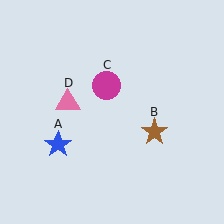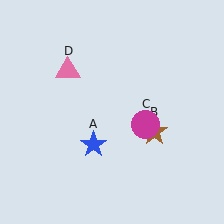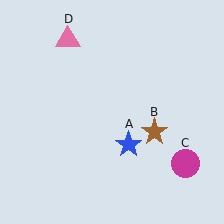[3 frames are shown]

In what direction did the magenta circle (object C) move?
The magenta circle (object C) moved down and to the right.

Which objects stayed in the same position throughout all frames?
Brown star (object B) remained stationary.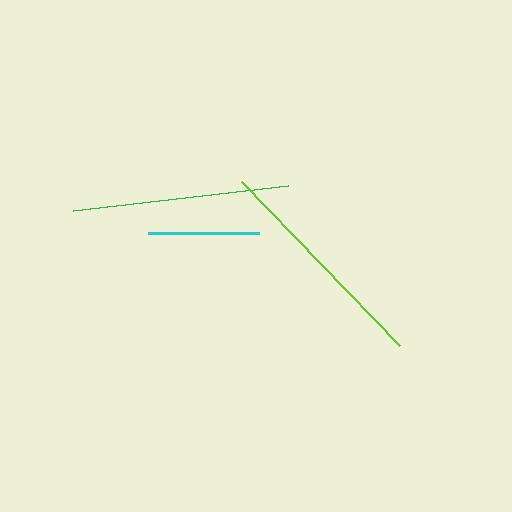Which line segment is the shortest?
The cyan line is the shortest at approximately 111 pixels.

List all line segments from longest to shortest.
From longest to shortest: lime, green, cyan.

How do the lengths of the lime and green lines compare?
The lime and green lines are approximately the same length.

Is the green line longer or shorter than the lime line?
The lime line is longer than the green line.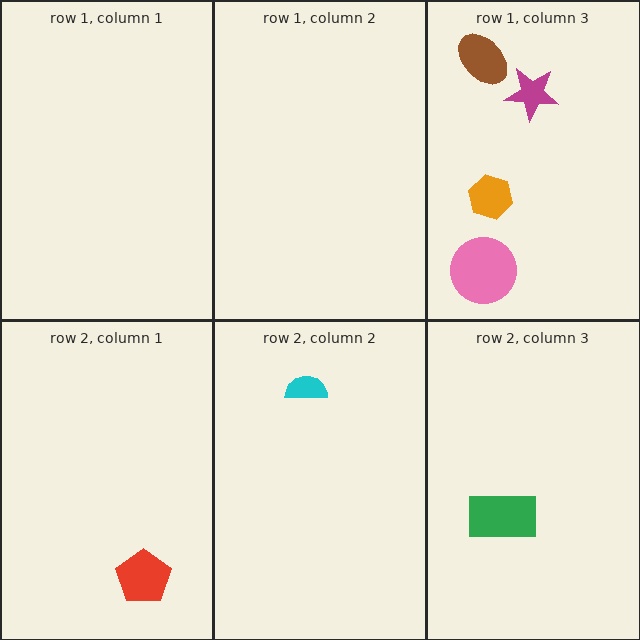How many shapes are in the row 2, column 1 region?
1.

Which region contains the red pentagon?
The row 2, column 1 region.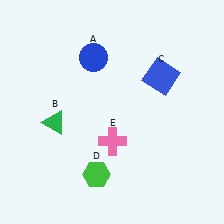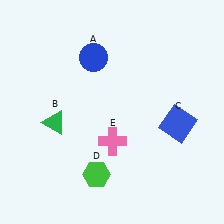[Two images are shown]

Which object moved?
The blue square (C) moved down.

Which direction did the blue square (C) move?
The blue square (C) moved down.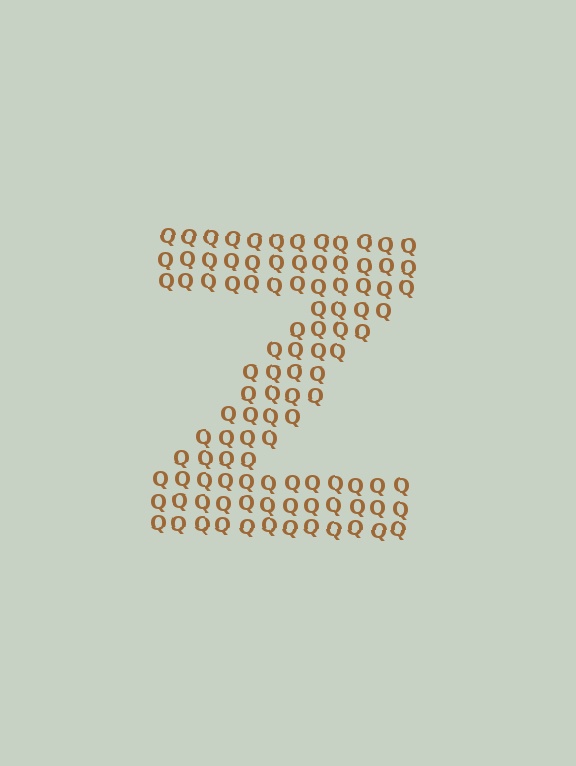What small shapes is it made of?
It is made of small letter Q's.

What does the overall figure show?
The overall figure shows the letter Z.